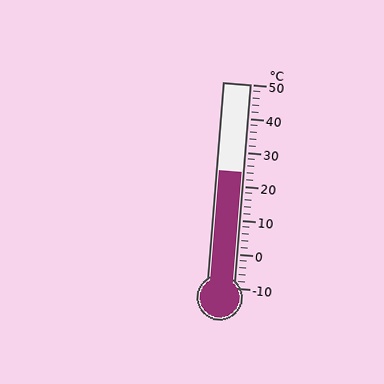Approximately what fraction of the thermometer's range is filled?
The thermometer is filled to approximately 55% of its range.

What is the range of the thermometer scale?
The thermometer scale ranges from -10°C to 50°C.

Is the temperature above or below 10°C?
The temperature is above 10°C.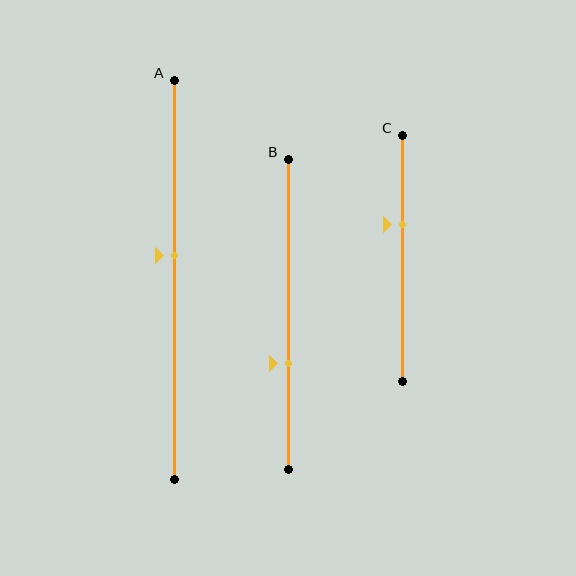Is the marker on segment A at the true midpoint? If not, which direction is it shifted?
No, the marker on segment A is shifted upward by about 6% of the segment length.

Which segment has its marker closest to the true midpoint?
Segment A has its marker closest to the true midpoint.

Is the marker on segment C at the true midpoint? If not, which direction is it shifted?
No, the marker on segment C is shifted upward by about 14% of the segment length.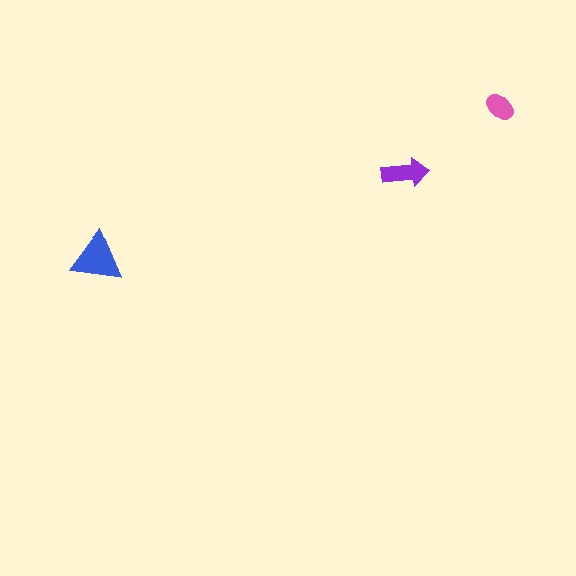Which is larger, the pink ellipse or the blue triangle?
The blue triangle.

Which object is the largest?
The blue triangle.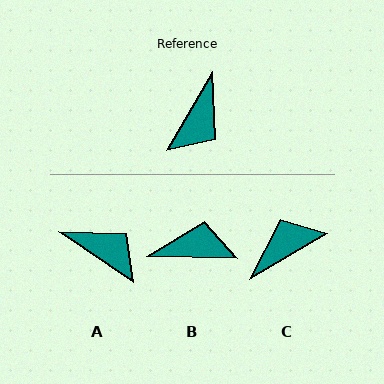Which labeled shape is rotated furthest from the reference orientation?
C, about 150 degrees away.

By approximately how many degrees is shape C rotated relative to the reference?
Approximately 150 degrees counter-clockwise.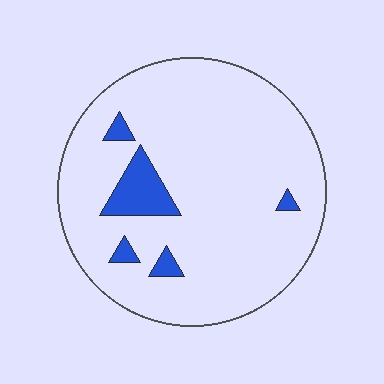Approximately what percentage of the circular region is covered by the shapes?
Approximately 10%.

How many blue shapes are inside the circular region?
5.